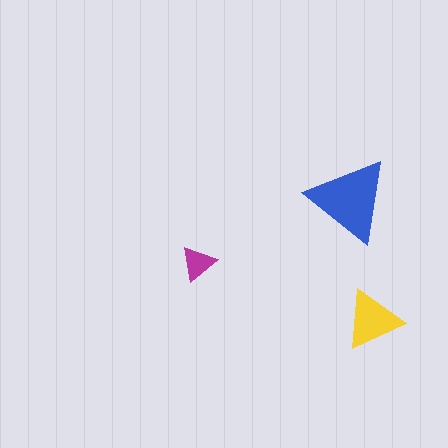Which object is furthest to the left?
The magenta triangle is leftmost.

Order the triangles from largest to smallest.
the blue one, the yellow one, the magenta one.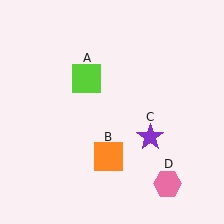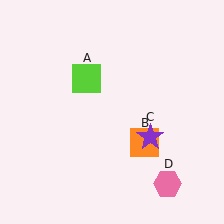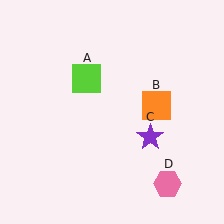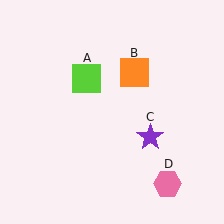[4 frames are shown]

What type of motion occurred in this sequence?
The orange square (object B) rotated counterclockwise around the center of the scene.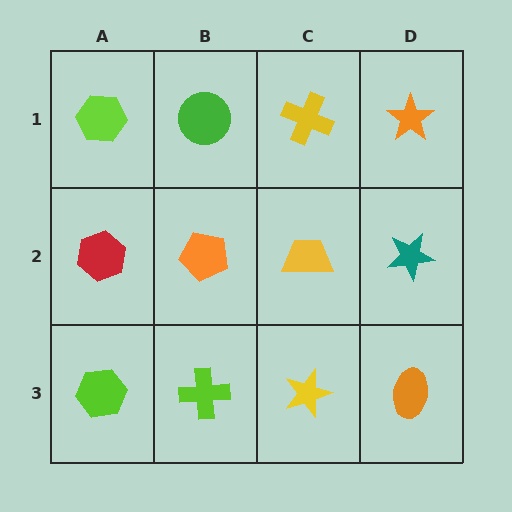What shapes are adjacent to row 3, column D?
A teal star (row 2, column D), a yellow star (row 3, column C).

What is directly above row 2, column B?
A green circle.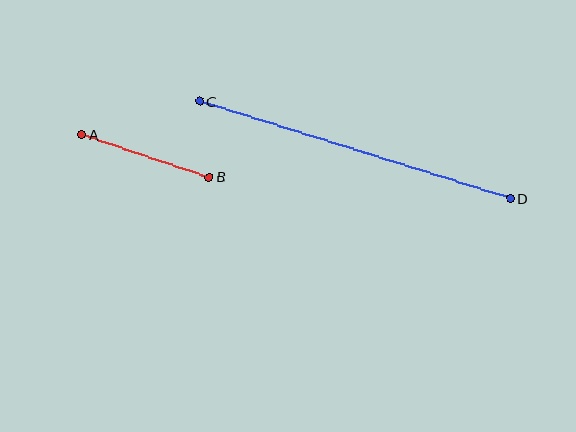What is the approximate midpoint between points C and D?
The midpoint is at approximately (355, 150) pixels.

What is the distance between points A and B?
The distance is approximately 134 pixels.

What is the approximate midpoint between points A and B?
The midpoint is at approximately (145, 156) pixels.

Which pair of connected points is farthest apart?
Points C and D are farthest apart.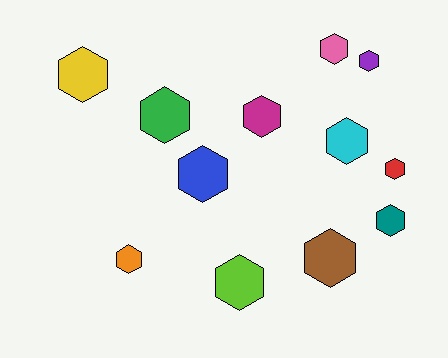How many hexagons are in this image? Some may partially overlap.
There are 12 hexagons.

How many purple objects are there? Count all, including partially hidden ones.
There is 1 purple object.